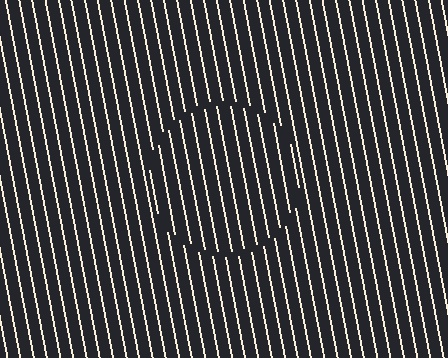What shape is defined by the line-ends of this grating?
An illusory circle. The interior of the shape contains the same grating, shifted by half a period — the contour is defined by the phase discontinuity where line-ends from the inner and outer gratings abut.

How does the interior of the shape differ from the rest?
The interior of the shape contains the same grating, shifted by half a period — the contour is defined by the phase discontinuity where line-ends from the inner and outer gratings abut.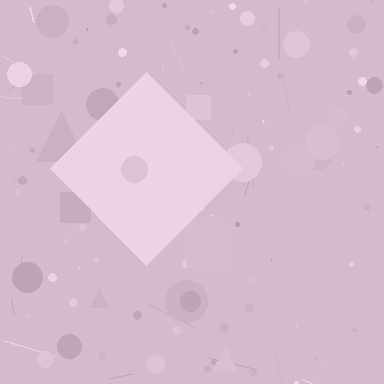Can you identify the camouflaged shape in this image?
The camouflaged shape is a diamond.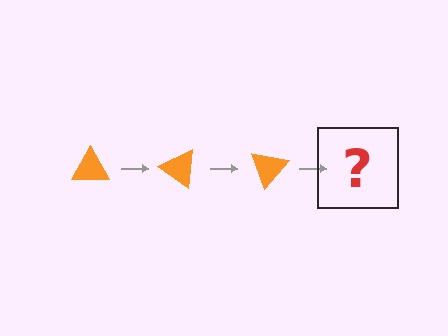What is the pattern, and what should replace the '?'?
The pattern is that the triangle rotates 35 degrees each step. The '?' should be an orange triangle rotated 105 degrees.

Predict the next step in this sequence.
The next step is an orange triangle rotated 105 degrees.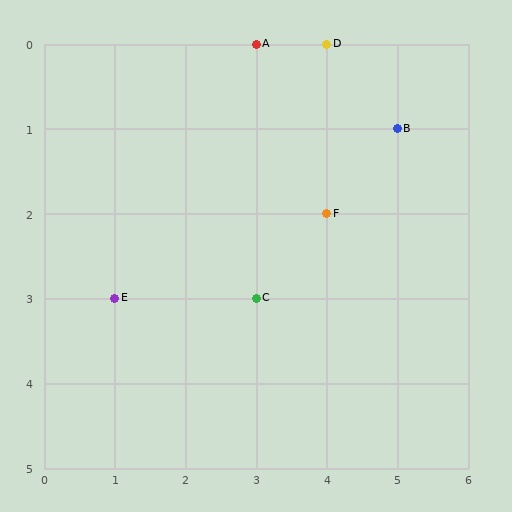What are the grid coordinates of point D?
Point D is at grid coordinates (4, 0).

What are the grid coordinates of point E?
Point E is at grid coordinates (1, 3).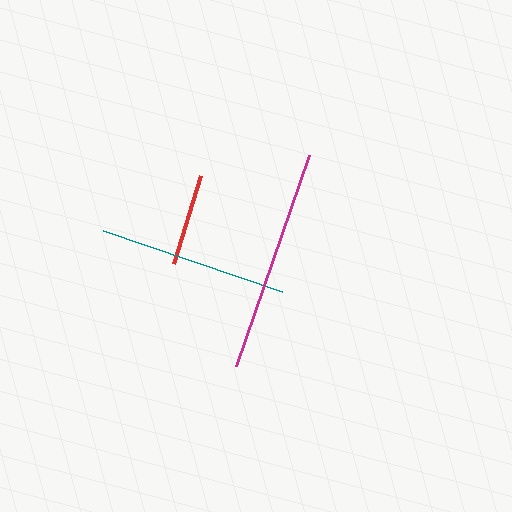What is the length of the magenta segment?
The magenta segment is approximately 223 pixels long.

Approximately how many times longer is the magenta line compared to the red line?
The magenta line is approximately 2.4 times the length of the red line.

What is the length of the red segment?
The red segment is approximately 92 pixels long.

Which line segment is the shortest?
The red line is the shortest at approximately 92 pixels.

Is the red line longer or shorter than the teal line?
The teal line is longer than the red line.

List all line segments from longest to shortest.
From longest to shortest: magenta, teal, red.